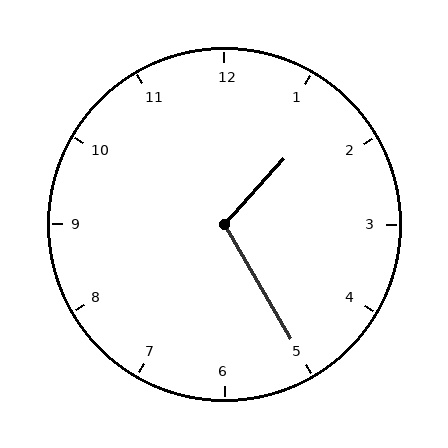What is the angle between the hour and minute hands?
Approximately 108 degrees.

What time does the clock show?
1:25.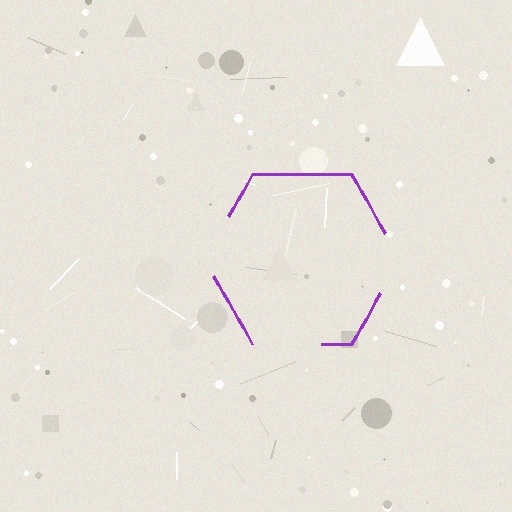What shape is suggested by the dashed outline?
The dashed outline suggests a hexagon.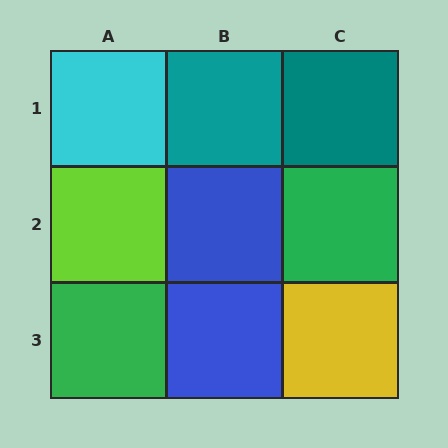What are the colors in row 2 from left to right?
Lime, blue, green.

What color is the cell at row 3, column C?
Yellow.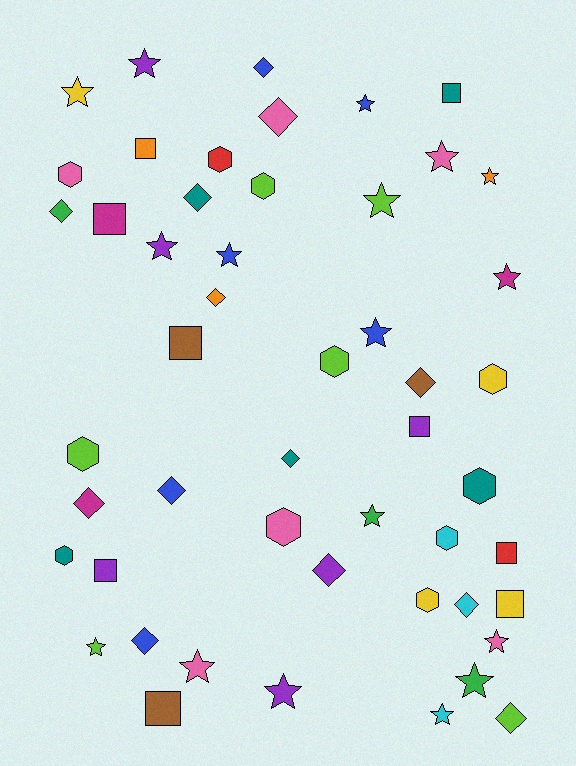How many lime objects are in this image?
There are 6 lime objects.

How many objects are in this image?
There are 50 objects.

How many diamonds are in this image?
There are 13 diamonds.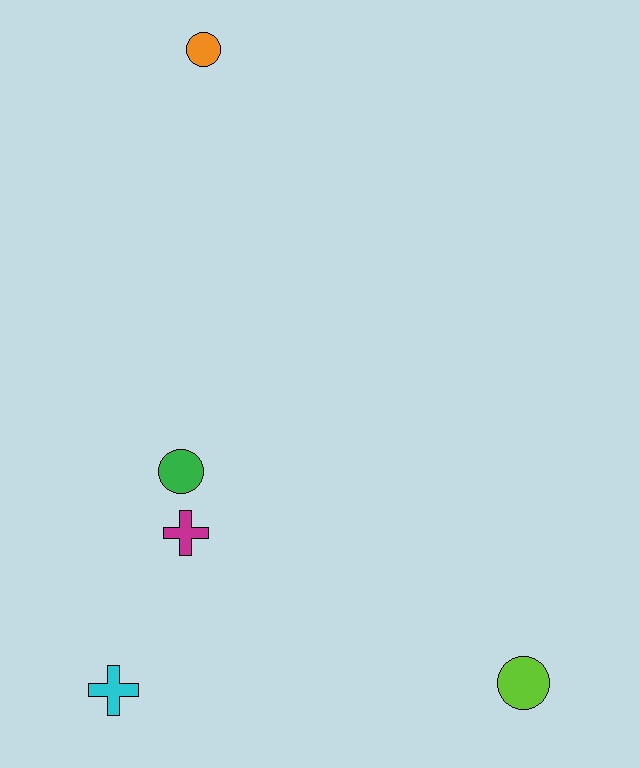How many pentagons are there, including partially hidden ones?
There are no pentagons.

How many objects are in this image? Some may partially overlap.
There are 5 objects.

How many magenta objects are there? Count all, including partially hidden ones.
There is 1 magenta object.